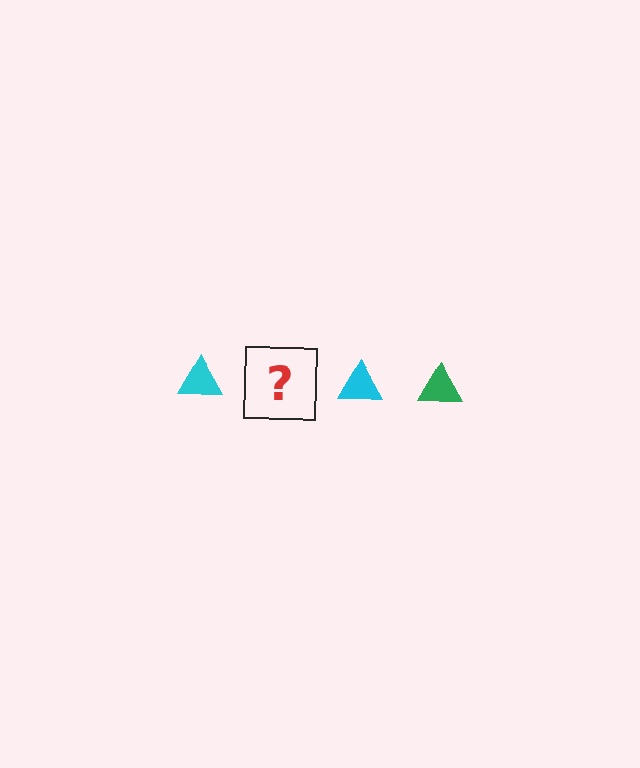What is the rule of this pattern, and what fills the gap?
The rule is that the pattern cycles through cyan, green triangles. The gap should be filled with a green triangle.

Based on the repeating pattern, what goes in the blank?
The blank should be a green triangle.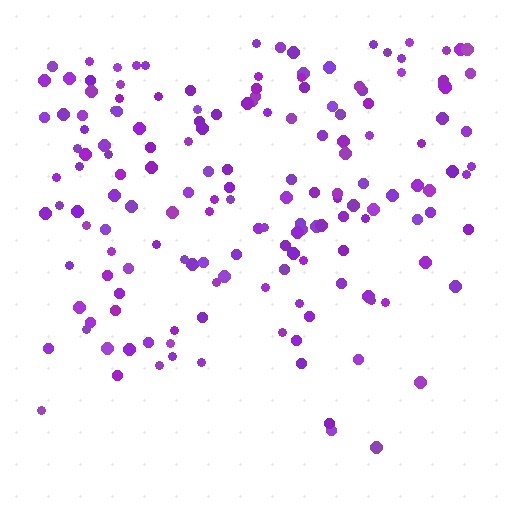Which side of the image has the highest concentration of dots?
The top.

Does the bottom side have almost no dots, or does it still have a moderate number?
Still a moderate number, just noticeably fewer than the top.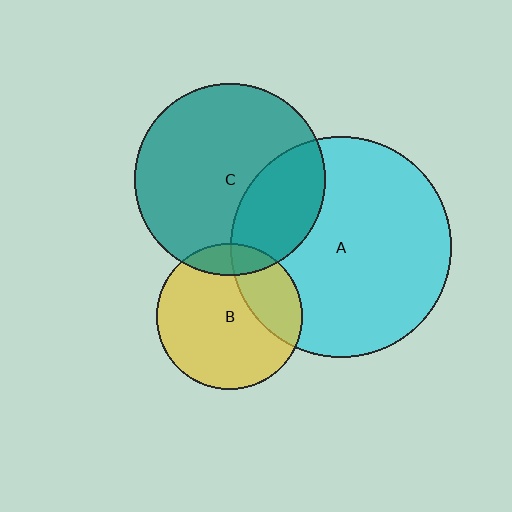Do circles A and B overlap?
Yes.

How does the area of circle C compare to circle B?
Approximately 1.7 times.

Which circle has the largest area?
Circle A (cyan).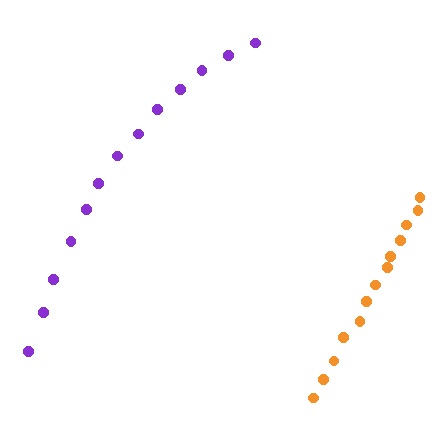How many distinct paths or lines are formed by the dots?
There are 2 distinct paths.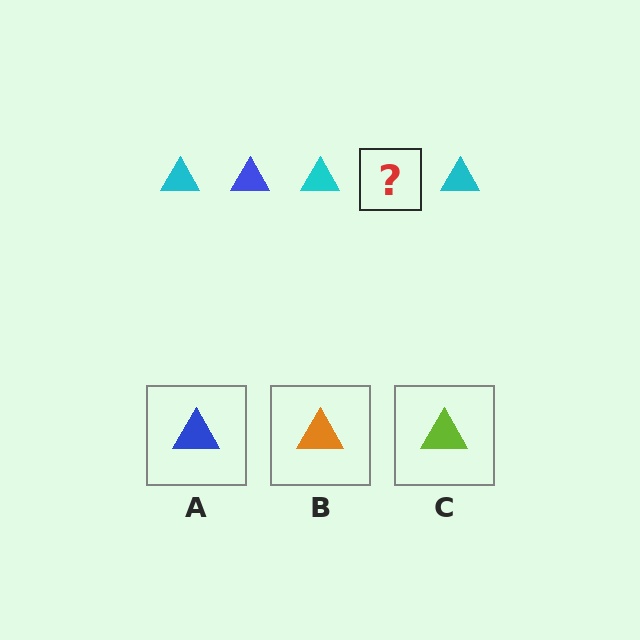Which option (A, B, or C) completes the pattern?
A.